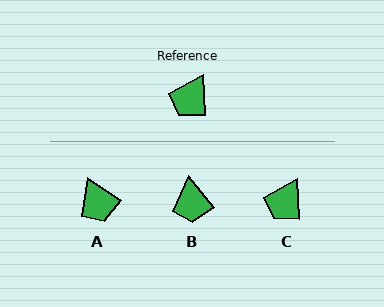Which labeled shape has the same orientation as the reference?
C.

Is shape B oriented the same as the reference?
No, it is off by about 36 degrees.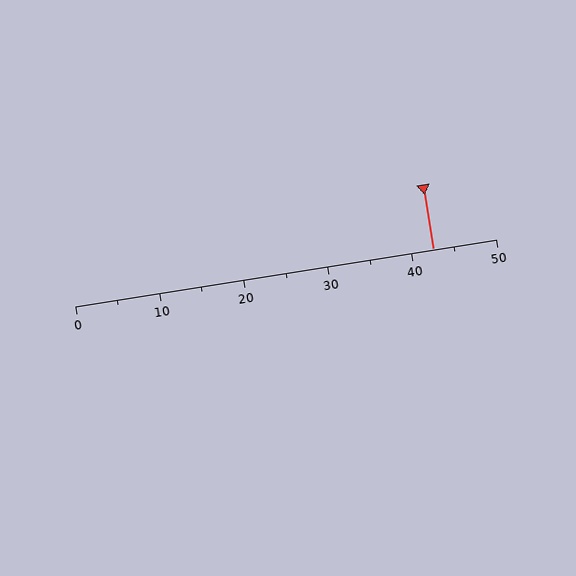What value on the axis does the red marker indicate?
The marker indicates approximately 42.5.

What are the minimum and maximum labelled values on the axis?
The axis runs from 0 to 50.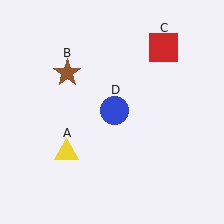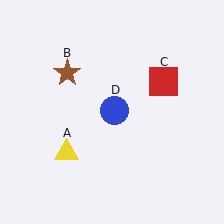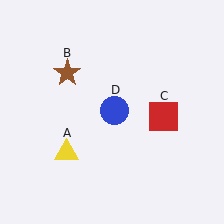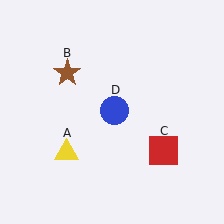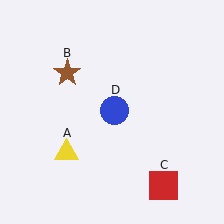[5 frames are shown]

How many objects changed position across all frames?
1 object changed position: red square (object C).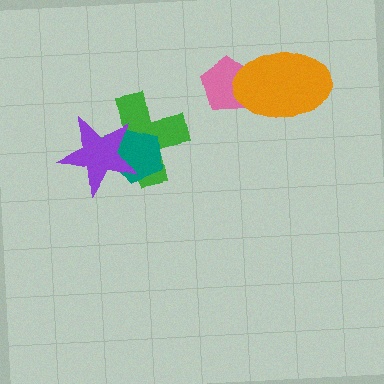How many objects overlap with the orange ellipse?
1 object overlaps with the orange ellipse.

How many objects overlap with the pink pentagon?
1 object overlaps with the pink pentagon.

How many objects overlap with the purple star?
2 objects overlap with the purple star.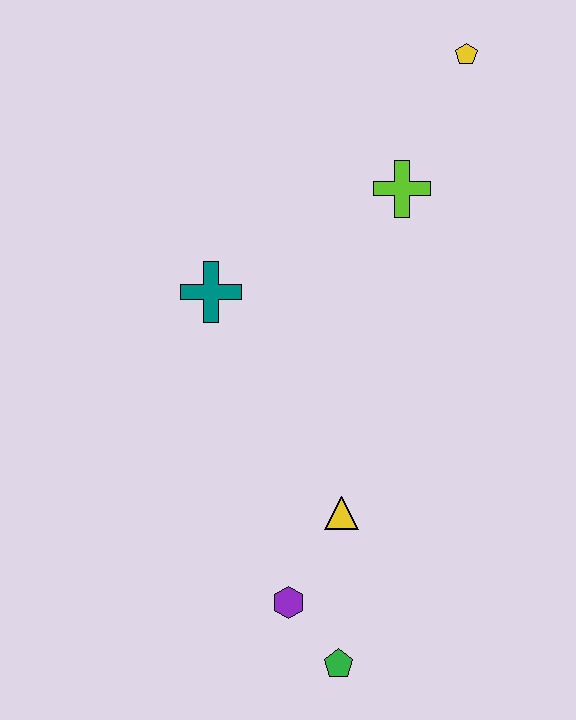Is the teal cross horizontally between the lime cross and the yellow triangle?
No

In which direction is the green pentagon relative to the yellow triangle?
The green pentagon is below the yellow triangle.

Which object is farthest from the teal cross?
The green pentagon is farthest from the teal cross.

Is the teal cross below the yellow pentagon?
Yes